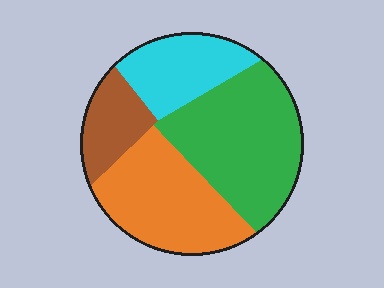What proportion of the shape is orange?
Orange takes up about one third (1/3) of the shape.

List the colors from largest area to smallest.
From largest to smallest: green, orange, cyan, brown.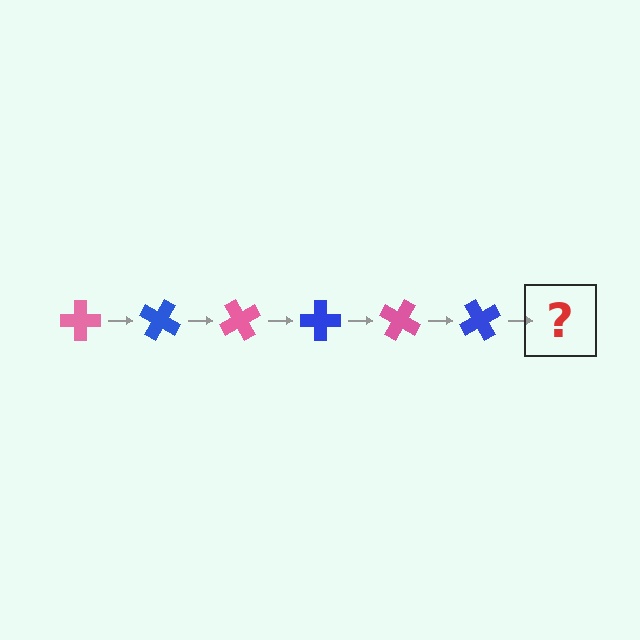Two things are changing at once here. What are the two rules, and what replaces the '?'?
The two rules are that it rotates 30 degrees each step and the color cycles through pink and blue. The '?' should be a pink cross, rotated 180 degrees from the start.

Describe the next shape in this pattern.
It should be a pink cross, rotated 180 degrees from the start.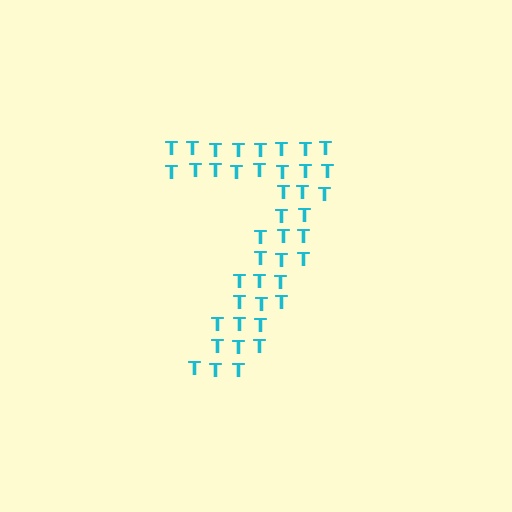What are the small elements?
The small elements are letter T's.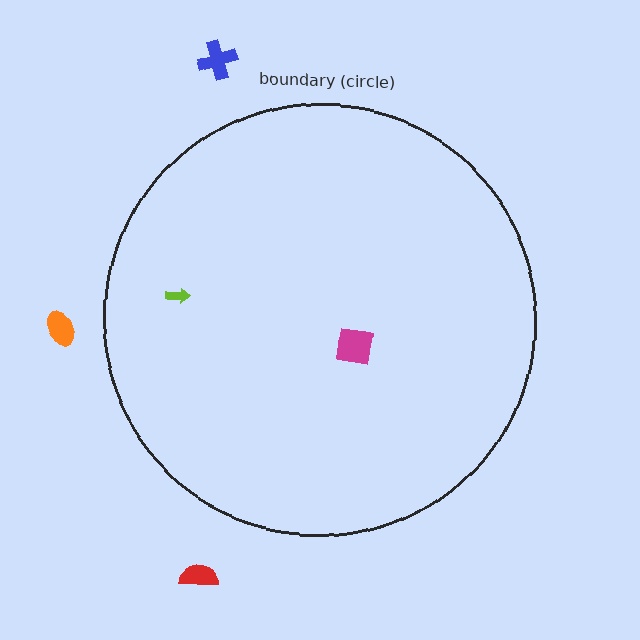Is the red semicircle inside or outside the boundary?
Outside.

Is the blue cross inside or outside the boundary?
Outside.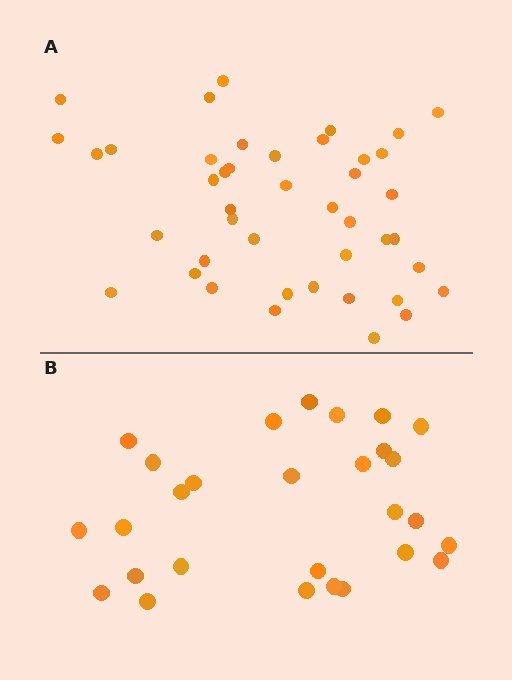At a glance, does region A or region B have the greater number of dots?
Region A (the top region) has more dots.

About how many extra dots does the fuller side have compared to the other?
Region A has approximately 15 more dots than region B.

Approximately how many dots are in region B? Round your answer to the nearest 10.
About 30 dots. (The exact count is 28, which rounds to 30.)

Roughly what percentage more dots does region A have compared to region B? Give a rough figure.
About 55% more.